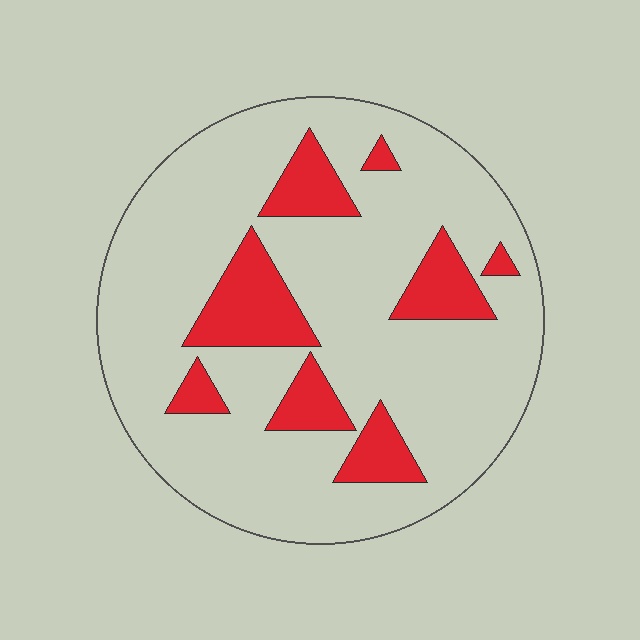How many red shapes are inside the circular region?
8.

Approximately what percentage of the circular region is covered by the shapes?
Approximately 20%.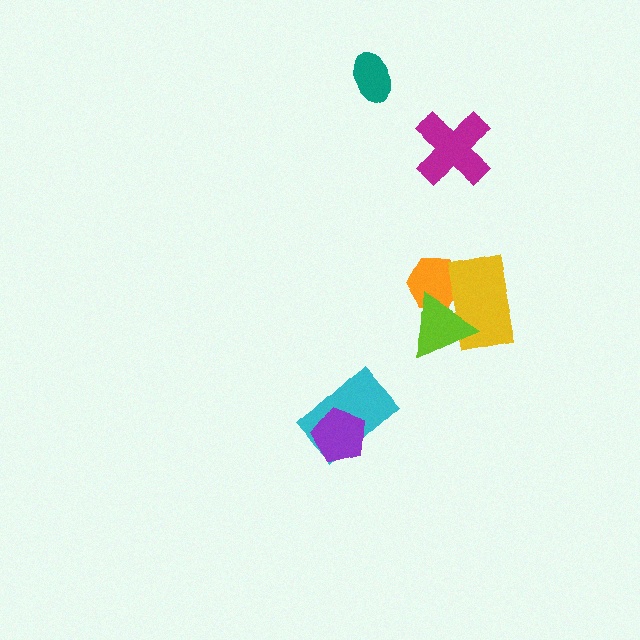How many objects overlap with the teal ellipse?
0 objects overlap with the teal ellipse.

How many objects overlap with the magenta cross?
0 objects overlap with the magenta cross.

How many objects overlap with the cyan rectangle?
1 object overlaps with the cyan rectangle.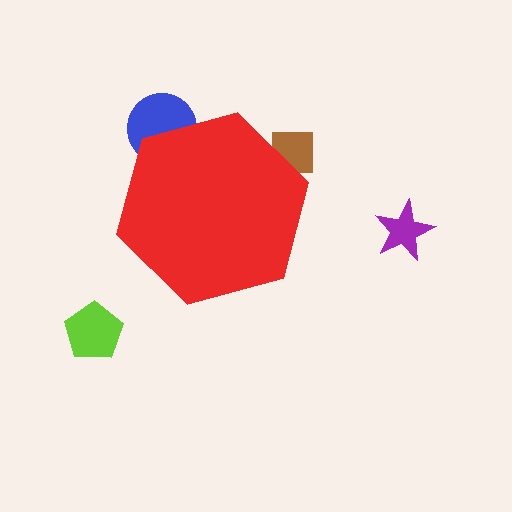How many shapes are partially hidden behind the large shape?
2 shapes are partially hidden.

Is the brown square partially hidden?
Yes, the brown square is partially hidden behind the red hexagon.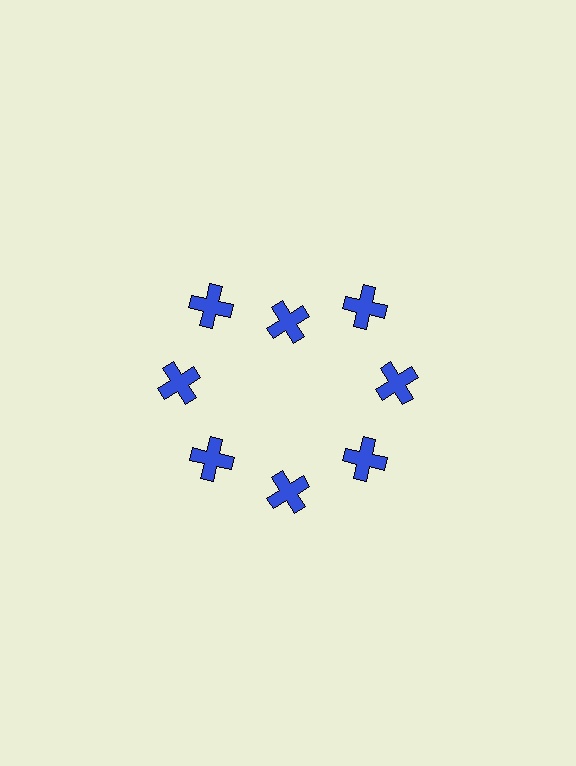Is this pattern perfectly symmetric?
No. The 8 blue crosses are arranged in a ring, but one element near the 12 o'clock position is pulled inward toward the center, breaking the 8-fold rotational symmetry.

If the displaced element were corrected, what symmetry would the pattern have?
It would have 8-fold rotational symmetry — the pattern would map onto itself every 45 degrees.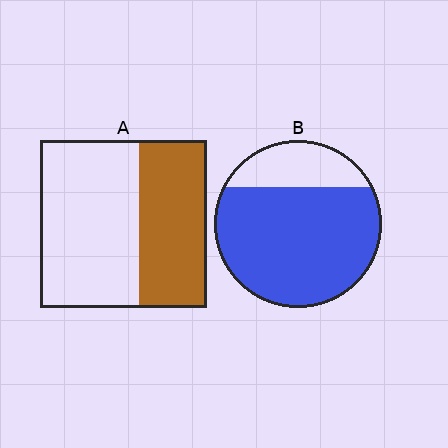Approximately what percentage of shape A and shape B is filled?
A is approximately 40% and B is approximately 75%.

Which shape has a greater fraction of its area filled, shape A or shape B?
Shape B.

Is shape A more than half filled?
No.